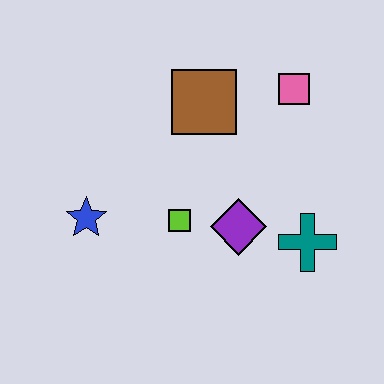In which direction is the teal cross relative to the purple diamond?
The teal cross is to the right of the purple diamond.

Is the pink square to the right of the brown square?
Yes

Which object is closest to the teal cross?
The purple diamond is closest to the teal cross.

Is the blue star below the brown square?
Yes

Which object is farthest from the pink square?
The blue star is farthest from the pink square.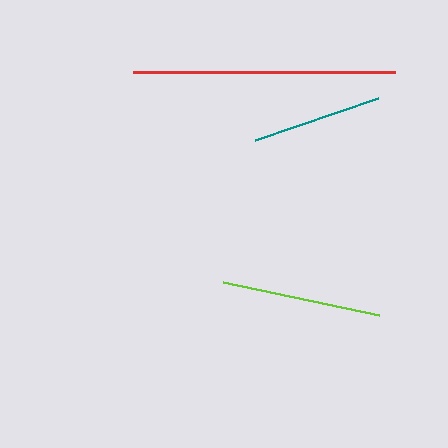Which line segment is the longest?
The red line is the longest at approximately 262 pixels.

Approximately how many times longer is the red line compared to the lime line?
The red line is approximately 1.6 times the length of the lime line.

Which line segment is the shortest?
The teal line is the shortest at approximately 129 pixels.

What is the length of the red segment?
The red segment is approximately 262 pixels long.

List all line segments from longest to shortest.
From longest to shortest: red, lime, teal.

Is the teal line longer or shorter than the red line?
The red line is longer than the teal line.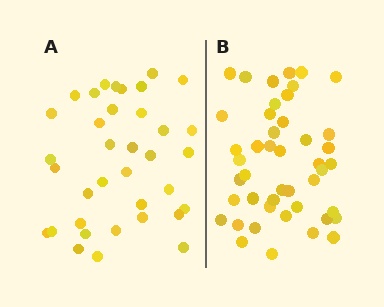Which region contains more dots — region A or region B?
Region B (the right region) has more dots.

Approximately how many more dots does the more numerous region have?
Region B has roughly 8 or so more dots than region A.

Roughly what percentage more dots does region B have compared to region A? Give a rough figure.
About 25% more.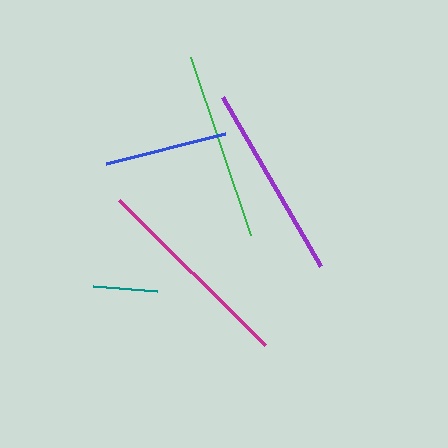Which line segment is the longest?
The magenta line is the longest at approximately 206 pixels.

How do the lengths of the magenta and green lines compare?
The magenta and green lines are approximately the same length.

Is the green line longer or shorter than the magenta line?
The magenta line is longer than the green line.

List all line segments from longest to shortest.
From longest to shortest: magenta, purple, green, blue, teal.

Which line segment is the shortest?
The teal line is the shortest at approximately 64 pixels.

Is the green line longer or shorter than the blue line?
The green line is longer than the blue line.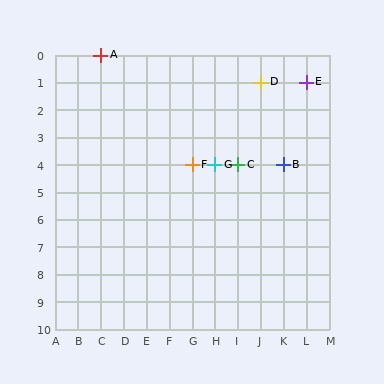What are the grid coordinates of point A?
Point A is at grid coordinates (C, 0).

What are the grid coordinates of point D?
Point D is at grid coordinates (J, 1).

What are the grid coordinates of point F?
Point F is at grid coordinates (G, 4).